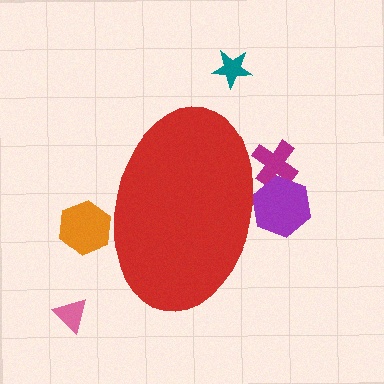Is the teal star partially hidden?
No, the teal star is fully visible.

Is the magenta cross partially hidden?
Yes, the magenta cross is partially hidden behind the red ellipse.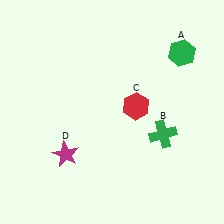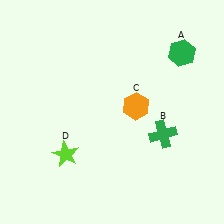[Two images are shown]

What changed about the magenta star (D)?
In Image 1, D is magenta. In Image 2, it changed to lime.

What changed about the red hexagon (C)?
In Image 1, C is red. In Image 2, it changed to orange.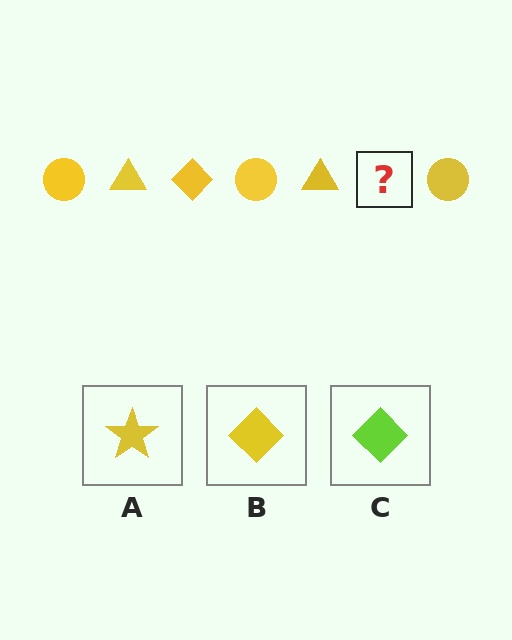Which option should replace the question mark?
Option B.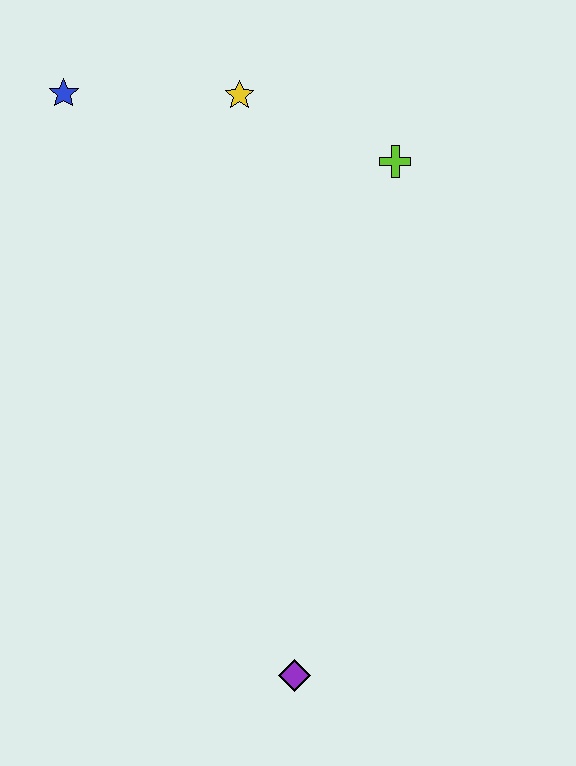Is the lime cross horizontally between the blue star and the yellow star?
No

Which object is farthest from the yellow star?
The purple diamond is farthest from the yellow star.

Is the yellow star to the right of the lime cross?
No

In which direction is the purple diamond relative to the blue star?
The purple diamond is below the blue star.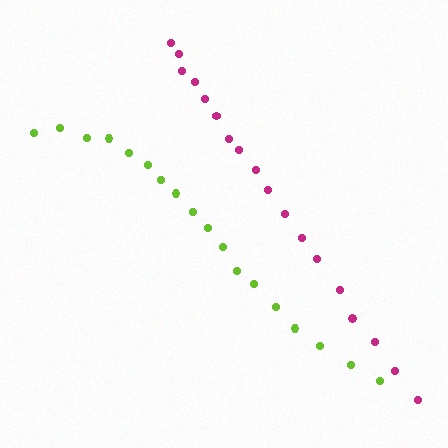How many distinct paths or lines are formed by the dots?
There are 2 distinct paths.